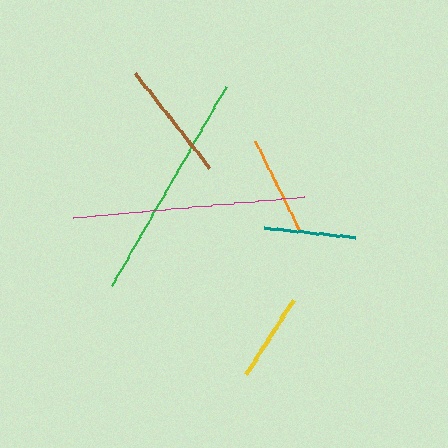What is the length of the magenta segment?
The magenta segment is approximately 232 pixels long.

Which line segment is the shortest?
The yellow line is the shortest at approximately 88 pixels.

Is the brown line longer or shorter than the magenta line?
The magenta line is longer than the brown line.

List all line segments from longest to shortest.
From longest to shortest: magenta, green, brown, orange, teal, yellow.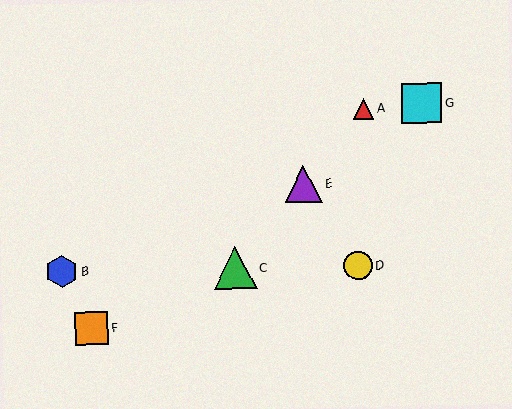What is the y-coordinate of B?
Object B is at y≈272.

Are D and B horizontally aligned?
Yes, both are at y≈266.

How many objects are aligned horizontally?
3 objects (B, C, D) are aligned horizontally.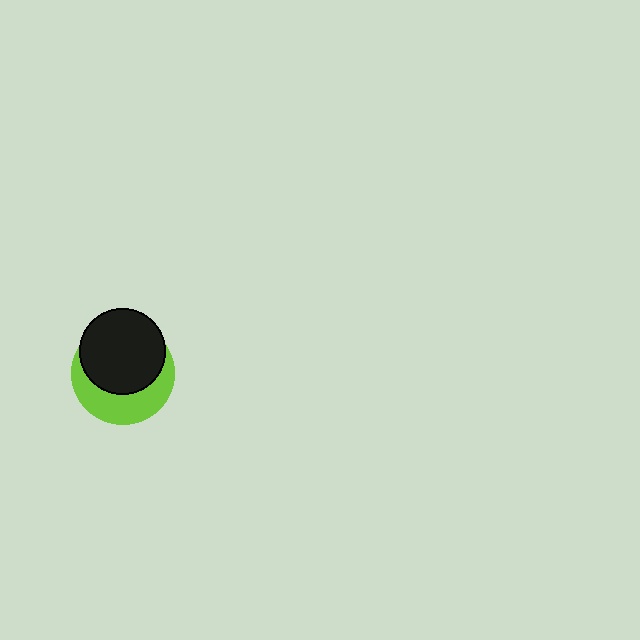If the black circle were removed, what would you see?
You would see the complete lime circle.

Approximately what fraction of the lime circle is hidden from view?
Roughly 59% of the lime circle is hidden behind the black circle.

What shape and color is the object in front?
The object in front is a black circle.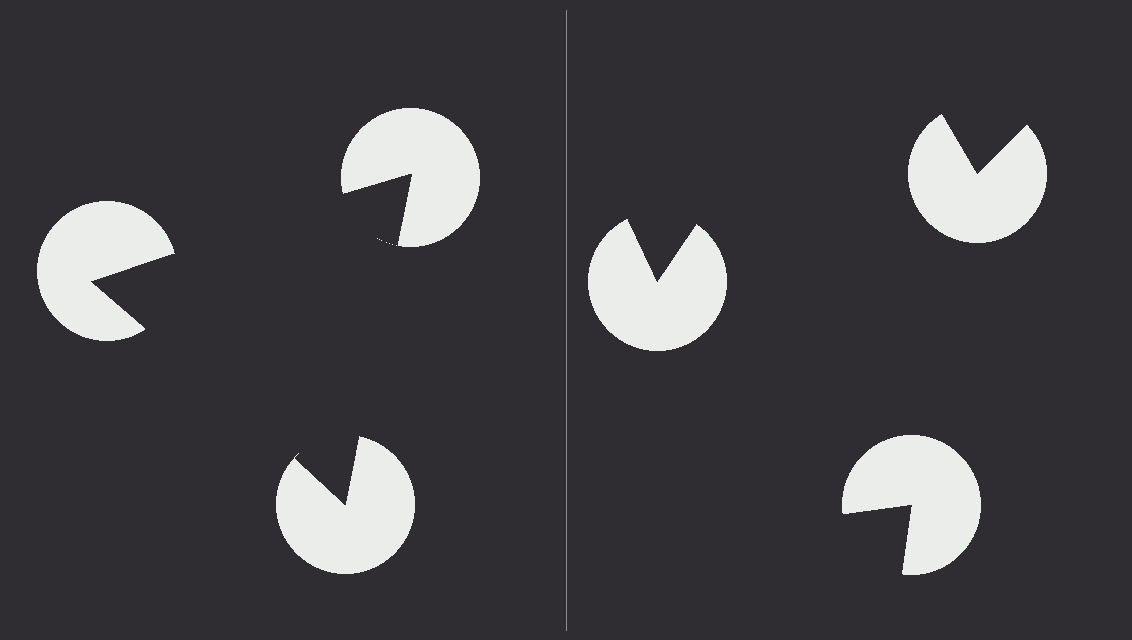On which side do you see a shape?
An illusory triangle appears on the left side. On the right side the wedge cuts are rotated, so no coherent shape forms.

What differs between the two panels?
The pac-man discs are positioned identically on both sides; only the wedge orientations differ. On the left they align to a triangle; on the right they are misaligned.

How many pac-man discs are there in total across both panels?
6 — 3 on each side.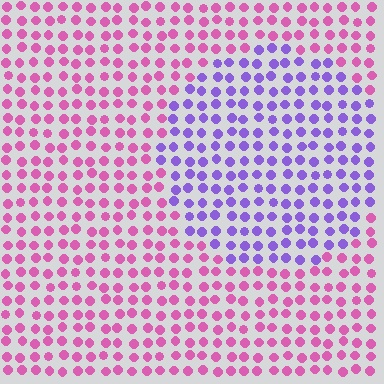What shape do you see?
I see a circle.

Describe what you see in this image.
The image is filled with small pink elements in a uniform arrangement. A circle-shaped region is visible where the elements are tinted to a slightly different hue, forming a subtle color boundary.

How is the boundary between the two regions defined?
The boundary is defined purely by a slight shift in hue (about 57 degrees). Spacing, size, and orientation are identical on both sides.